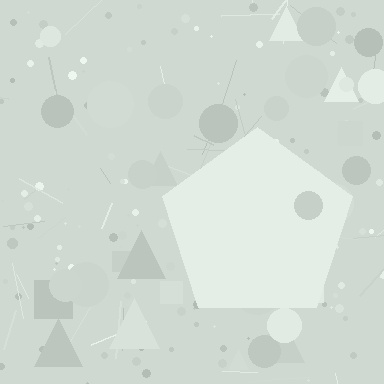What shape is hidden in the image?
A pentagon is hidden in the image.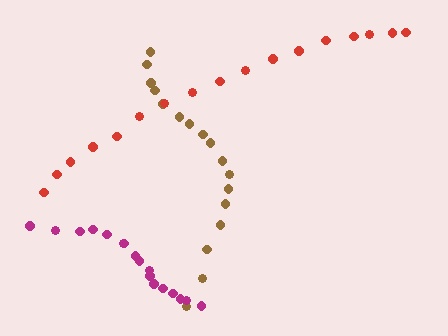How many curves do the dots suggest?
There are 3 distinct paths.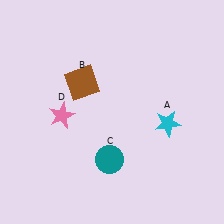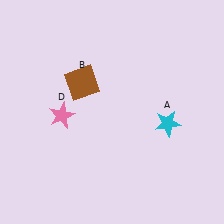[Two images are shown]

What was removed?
The teal circle (C) was removed in Image 2.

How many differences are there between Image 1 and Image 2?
There is 1 difference between the two images.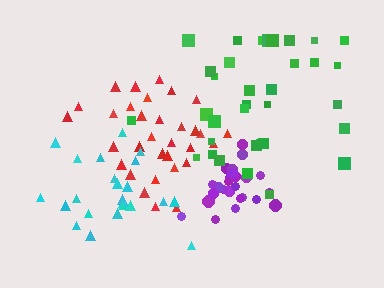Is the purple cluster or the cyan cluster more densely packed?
Purple.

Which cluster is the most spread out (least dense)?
Green.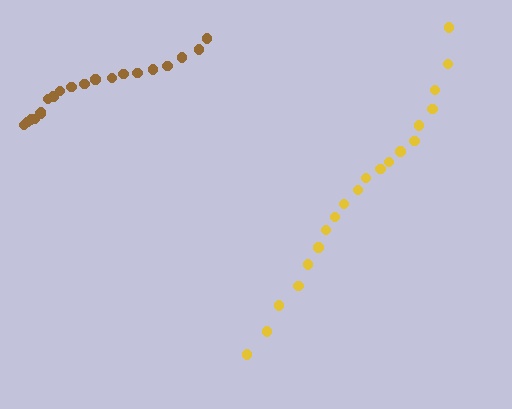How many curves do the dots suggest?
There are 2 distinct paths.